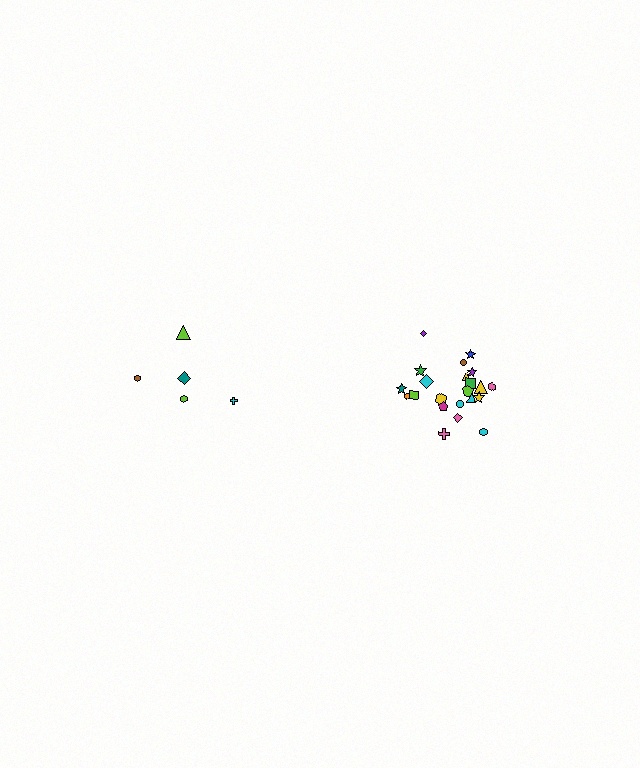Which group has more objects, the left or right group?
The right group.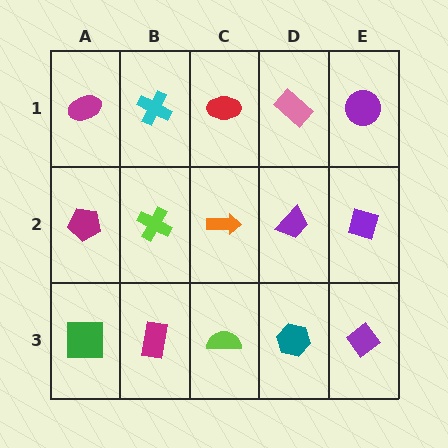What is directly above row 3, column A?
A magenta pentagon.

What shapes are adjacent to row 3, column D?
A purple trapezoid (row 2, column D), a lime semicircle (row 3, column C), a purple diamond (row 3, column E).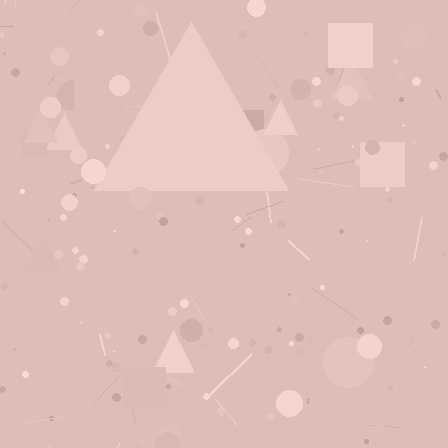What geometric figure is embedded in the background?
A triangle is embedded in the background.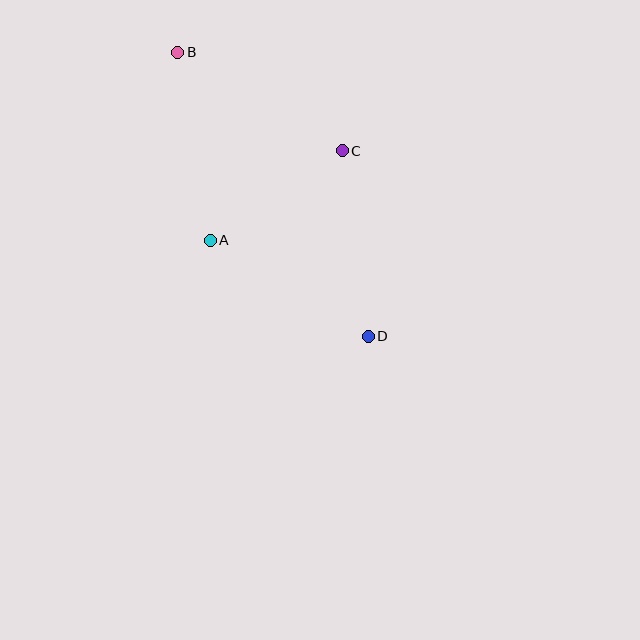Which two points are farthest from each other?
Points B and D are farthest from each other.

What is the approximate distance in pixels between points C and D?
The distance between C and D is approximately 188 pixels.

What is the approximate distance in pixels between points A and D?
The distance between A and D is approximately 185 pixels.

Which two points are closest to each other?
Points A and C are closest to each other.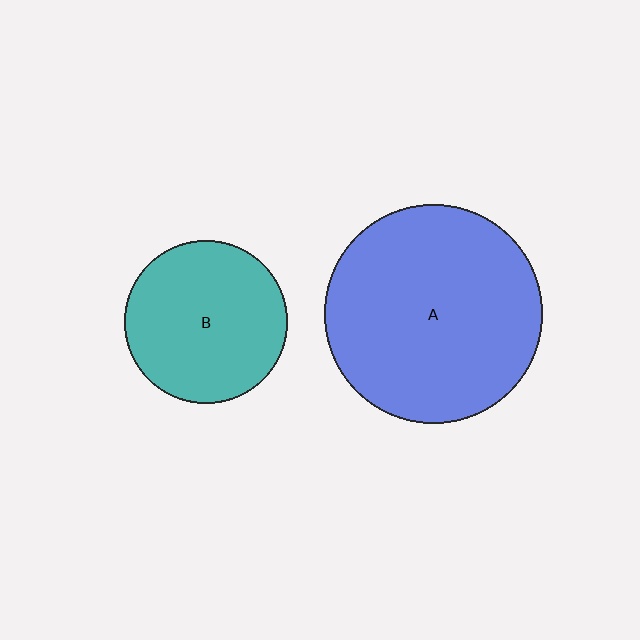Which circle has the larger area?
Circle A (blue).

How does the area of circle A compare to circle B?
Approximately 1.8 times.